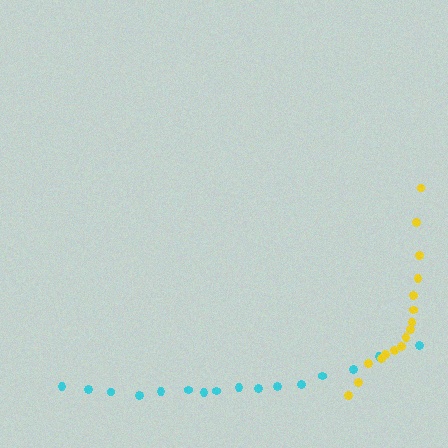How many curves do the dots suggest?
There are 2 distinct paths.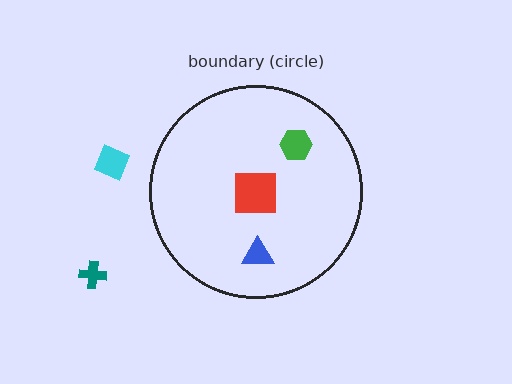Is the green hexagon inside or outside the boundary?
Inside.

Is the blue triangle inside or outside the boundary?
Inside.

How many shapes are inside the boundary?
3 inside, 2 outside.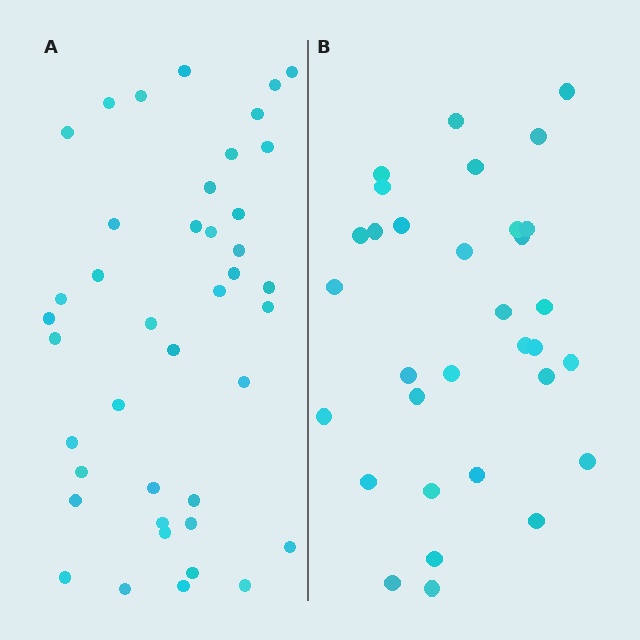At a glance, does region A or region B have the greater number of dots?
Region A (the left region) has more dots.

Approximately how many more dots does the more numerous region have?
Region A has roughly 8 or so more dots than region B.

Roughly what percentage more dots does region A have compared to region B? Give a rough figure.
About 30% more.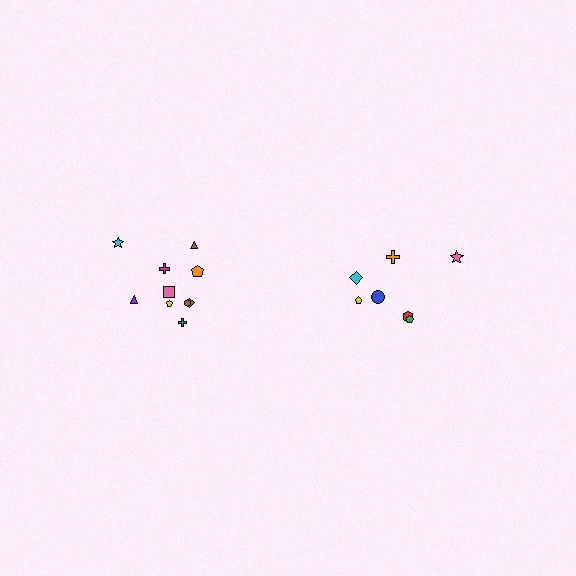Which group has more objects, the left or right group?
The left group.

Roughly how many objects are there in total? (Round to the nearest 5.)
Roughly 15 objects in total.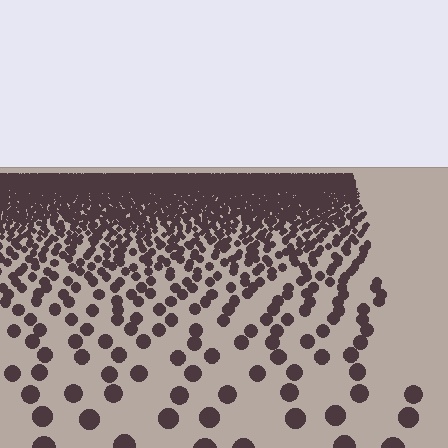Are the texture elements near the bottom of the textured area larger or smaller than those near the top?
Larger. Near the bottom, elements are closer to the viewer and appear at a bigger on-screen size.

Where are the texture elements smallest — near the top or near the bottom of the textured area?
Near the top.